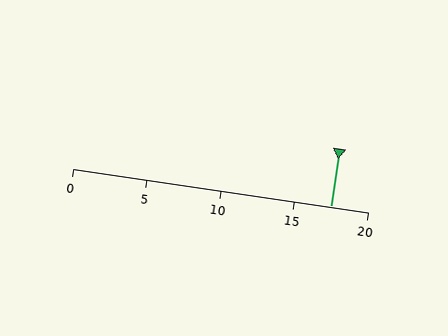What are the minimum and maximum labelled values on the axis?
The axis runs from 0 to 20.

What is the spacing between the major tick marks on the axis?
The major ticks are spaced 5 apart.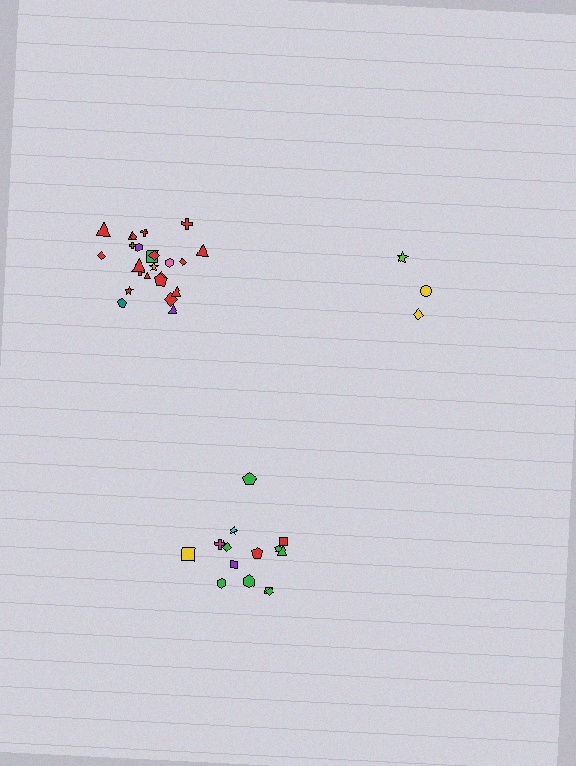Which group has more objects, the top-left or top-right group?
The top-left group.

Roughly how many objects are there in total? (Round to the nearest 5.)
Roughly 45 objects in total.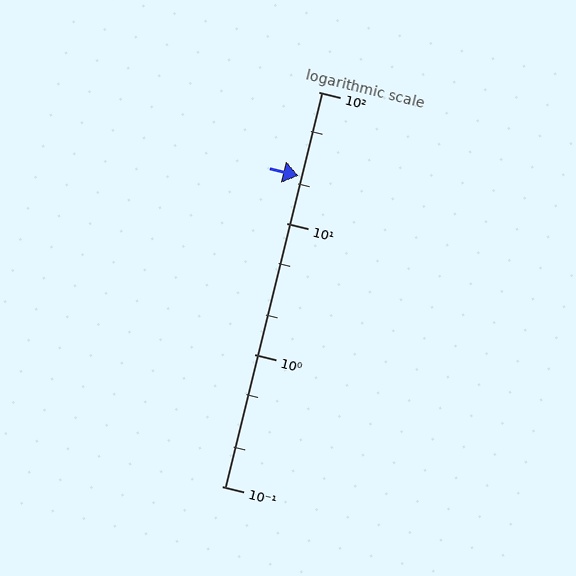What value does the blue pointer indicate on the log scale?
The pointer indicates approximately 23.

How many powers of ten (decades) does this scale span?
The scale spans 3 decades, from 0.1 to 100.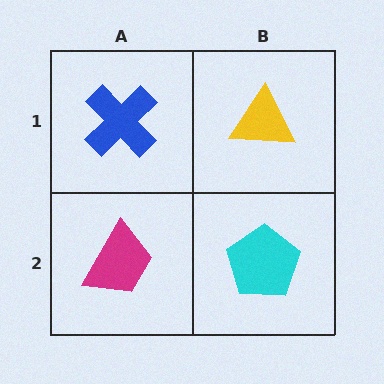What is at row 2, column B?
A cyan pentagon.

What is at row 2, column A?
A magenta trapezoid.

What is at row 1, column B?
A yellow triangle.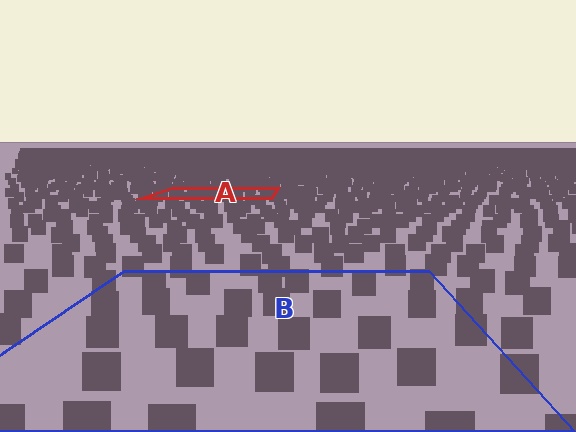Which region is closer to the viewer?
Region B is closer. The texture elements there are larger and more spread out.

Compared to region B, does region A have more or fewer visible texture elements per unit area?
Region A has more texture elements per unit area — they are packed more densely because it is farther away.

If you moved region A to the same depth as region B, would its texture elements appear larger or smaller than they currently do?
They would appear larger. At a closer depth, the same texture elements are projected at a bigger on-screen size.